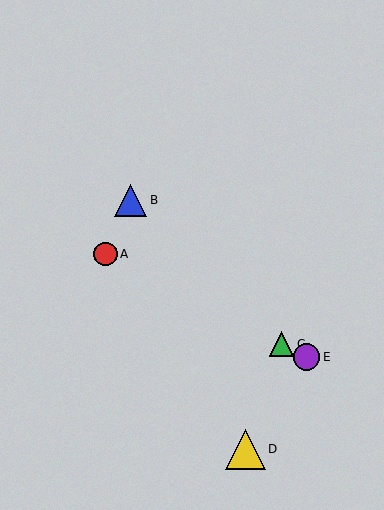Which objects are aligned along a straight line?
Objects A, C, E are aligned along a straight line.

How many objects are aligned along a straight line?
3 objects (A, C, E) are aligned along a straight line.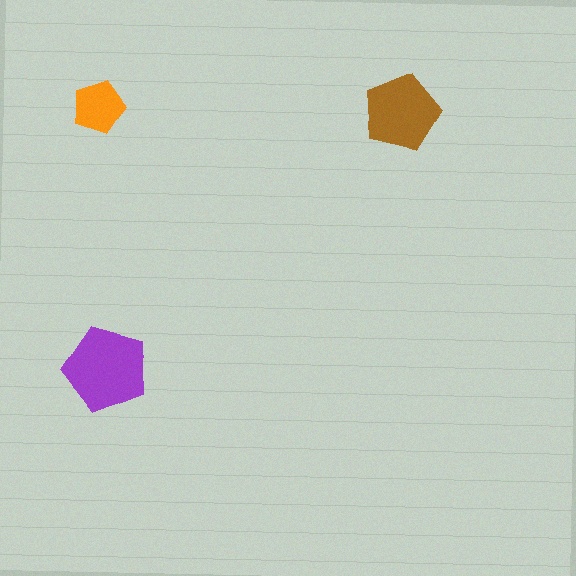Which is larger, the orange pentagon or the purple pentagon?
The purple one.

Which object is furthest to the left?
The orange pentagon is leftmost.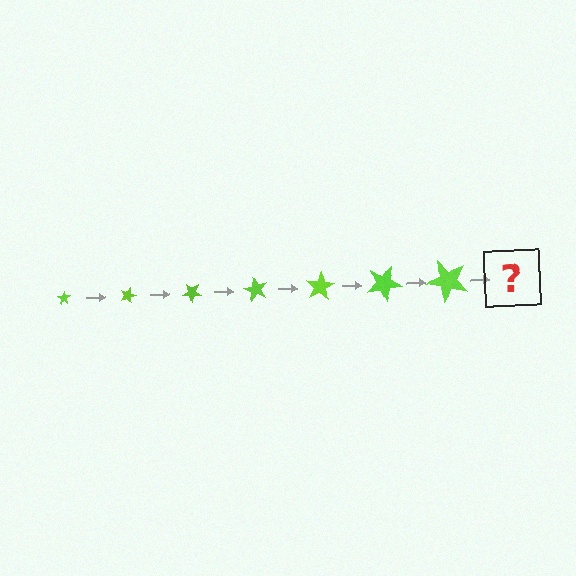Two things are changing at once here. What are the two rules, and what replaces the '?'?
The two rules are that the star grows larger each step and it rotates 20 degrees each step. The '?' should be a star, larger than the previous one and rotated 140 degrees from the start.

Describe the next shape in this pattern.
It should be a star, larger than the previous one and rotated 140 degrees from the start.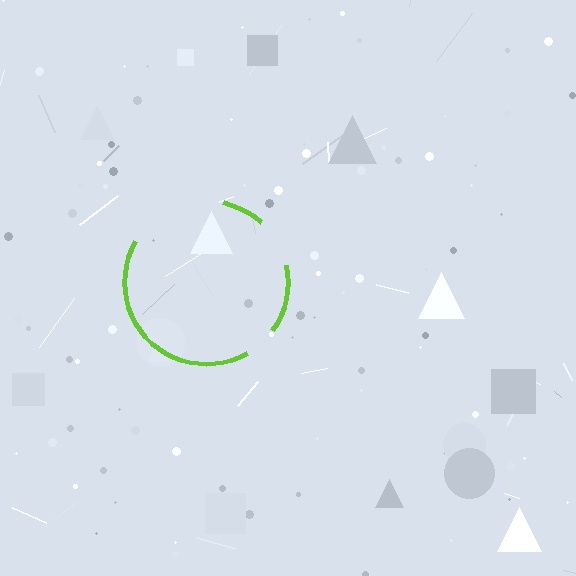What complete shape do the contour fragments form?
The contour fragments form a circle.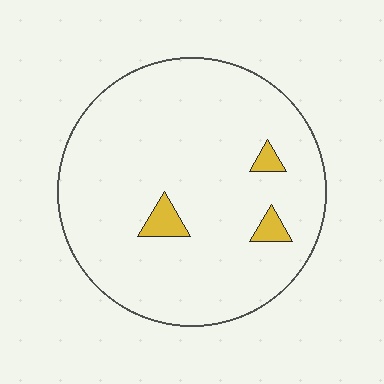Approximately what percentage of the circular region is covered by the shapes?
Approximately 5%.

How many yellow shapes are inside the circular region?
3.